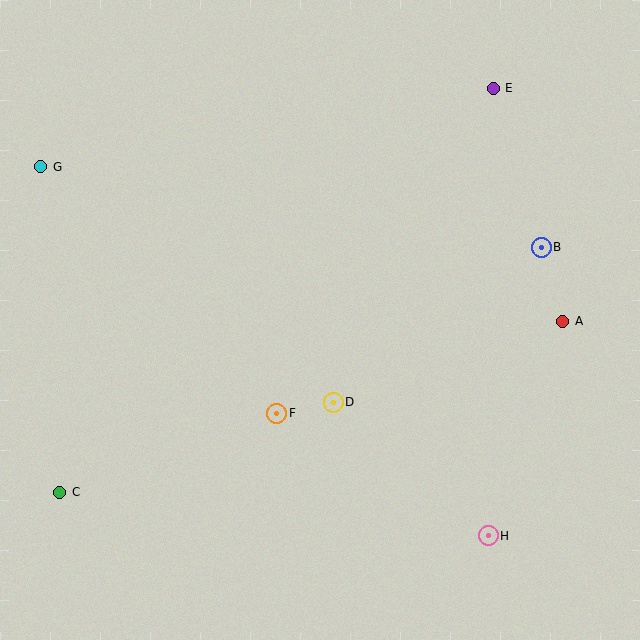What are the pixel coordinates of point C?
Point C is at (60, 492).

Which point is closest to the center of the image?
Point D at (333, 402) is closest to the center.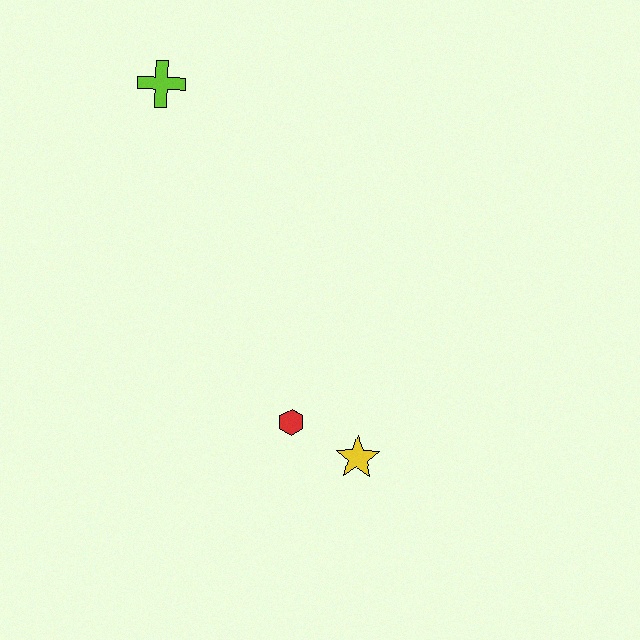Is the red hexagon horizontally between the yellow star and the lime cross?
Yes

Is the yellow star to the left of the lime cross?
No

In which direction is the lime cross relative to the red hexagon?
The lime cross is above the red hexagon.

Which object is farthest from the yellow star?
The lime cross is farthest from the yellow star.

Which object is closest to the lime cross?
The red hexagon is closest to the lime cross.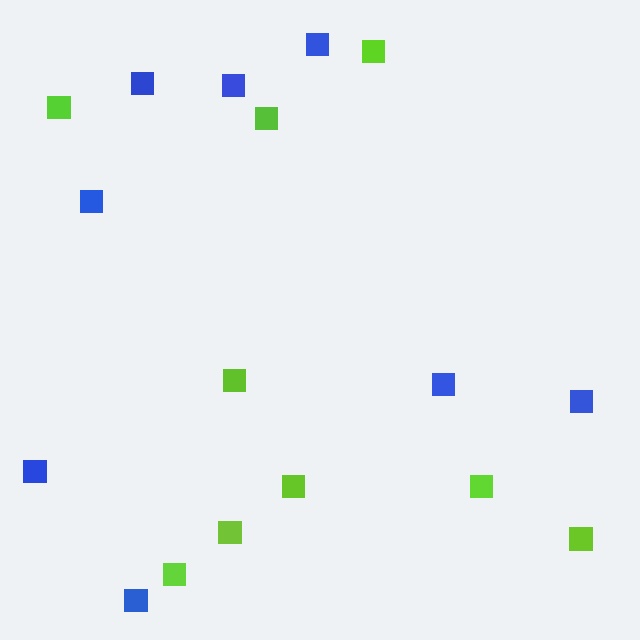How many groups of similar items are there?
There are 2 groups: one group of lime squares (9) and one group of blue squares (8).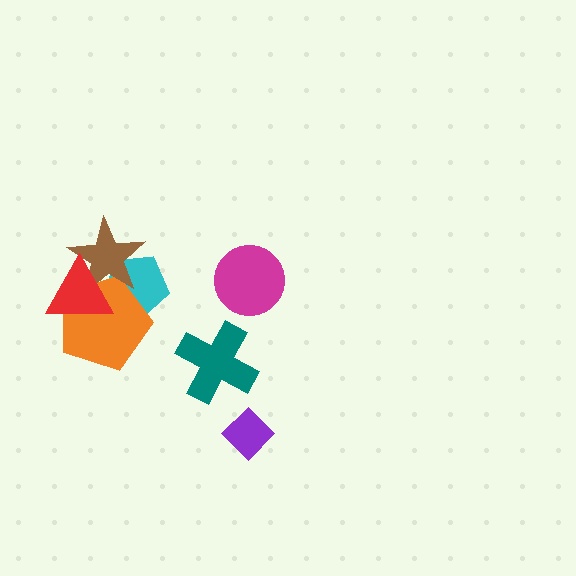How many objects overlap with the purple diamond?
0 objects overlap with the purple diamond.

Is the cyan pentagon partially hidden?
Yes, it is partially covered by another shape.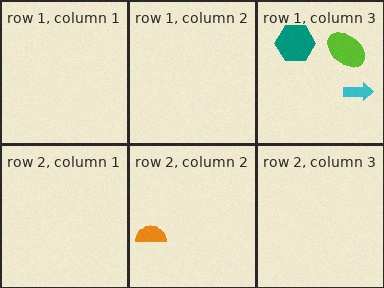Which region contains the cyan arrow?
The row 1, column 3 region.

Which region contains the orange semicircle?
The row 2, column 2 region.